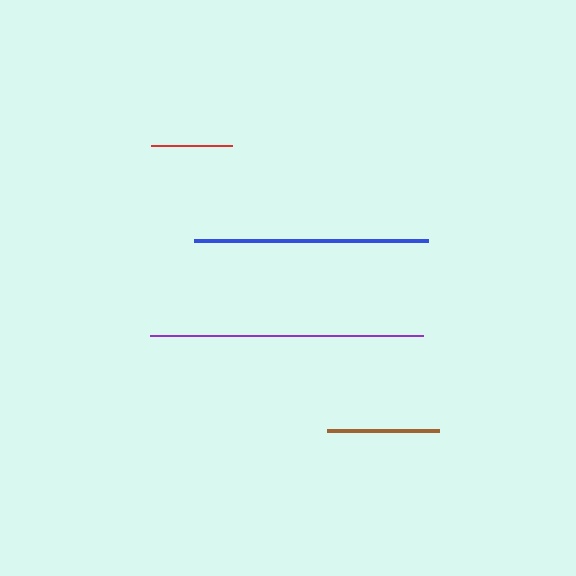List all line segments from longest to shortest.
From longest to shortest: purple, blue, brown, red.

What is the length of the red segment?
The red segment is approximately 81 pixels long.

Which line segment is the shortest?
The red line is the shortest at approximately 81 pixels.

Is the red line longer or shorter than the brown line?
The brown line is longer than the red line.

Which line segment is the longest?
The purple line is the longest at approximately 273 pixels.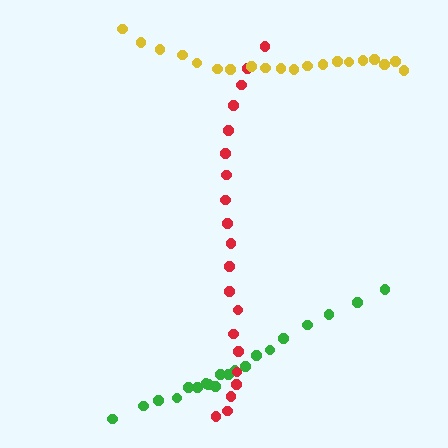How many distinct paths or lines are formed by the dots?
There are 3 distinct paths.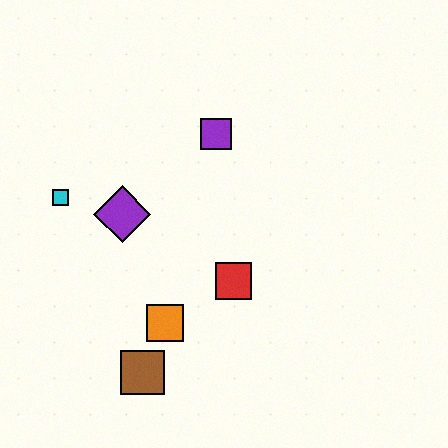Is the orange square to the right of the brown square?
Yes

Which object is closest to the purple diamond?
The cyan square is closest to the purple diamond.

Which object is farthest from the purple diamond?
The brown square is farthest from the purple diamond.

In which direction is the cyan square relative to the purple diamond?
The cyan square is to the left of the purple diamond.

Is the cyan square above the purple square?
No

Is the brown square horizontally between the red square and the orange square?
No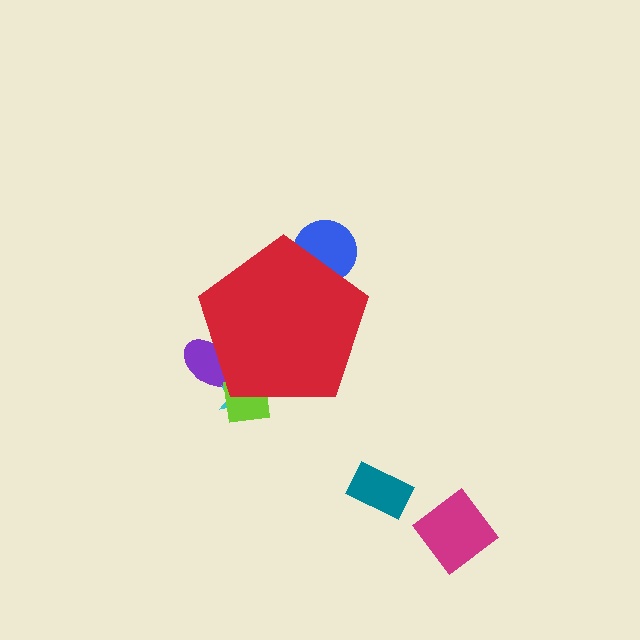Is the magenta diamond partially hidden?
No, the magenta diamond is fully visible.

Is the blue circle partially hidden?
Yes, the blue circle is partially hidden behind the red pentagon.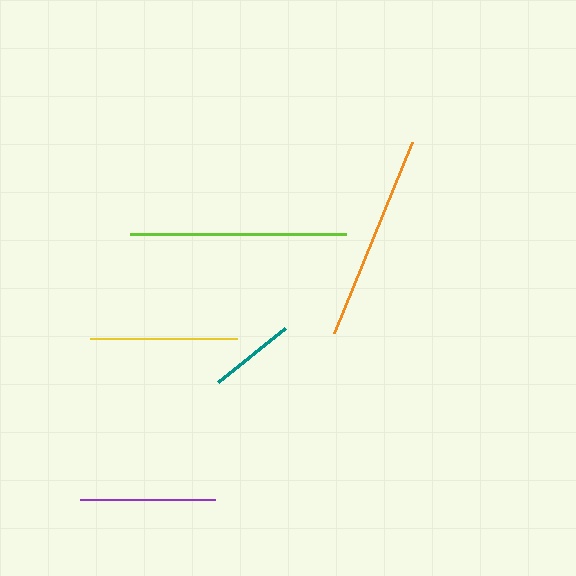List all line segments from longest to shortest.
From longest to shortest: lime, orange, yellow, purple, teal.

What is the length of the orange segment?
The orange segment is approximately 207 pixels long.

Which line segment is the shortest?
The teal line is the shortest at approximately 86 pixels.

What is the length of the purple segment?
The purple segment is approximately 135 pixels long.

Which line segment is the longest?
The lime line is the longest at approximately 216 pixels.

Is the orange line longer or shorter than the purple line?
The orange line is longer than the purple line.